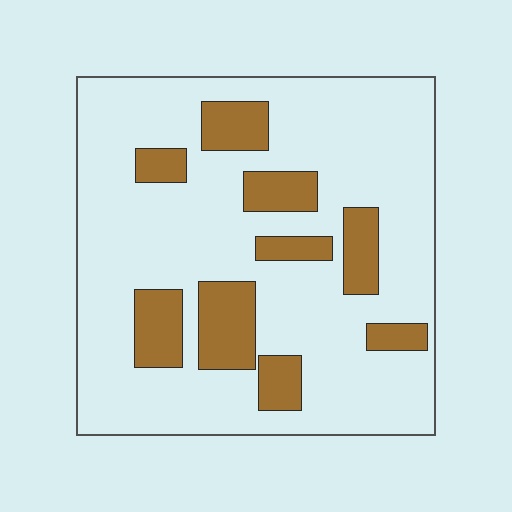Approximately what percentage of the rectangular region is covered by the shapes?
Approximately 20%.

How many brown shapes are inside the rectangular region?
9.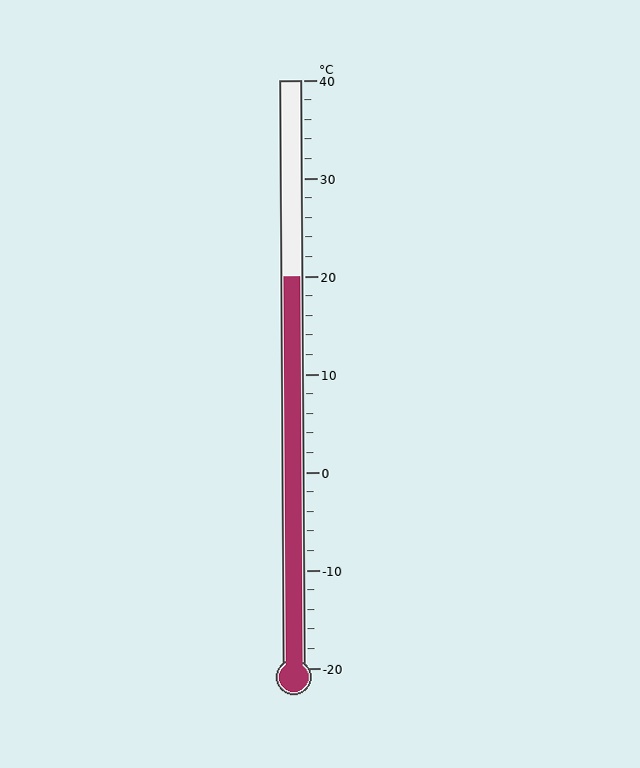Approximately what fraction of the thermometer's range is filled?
The thermometer is filled to approximately 65% of its range.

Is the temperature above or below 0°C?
The temperature is above 0°C.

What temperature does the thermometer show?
The thermometer shows approximately 20°C.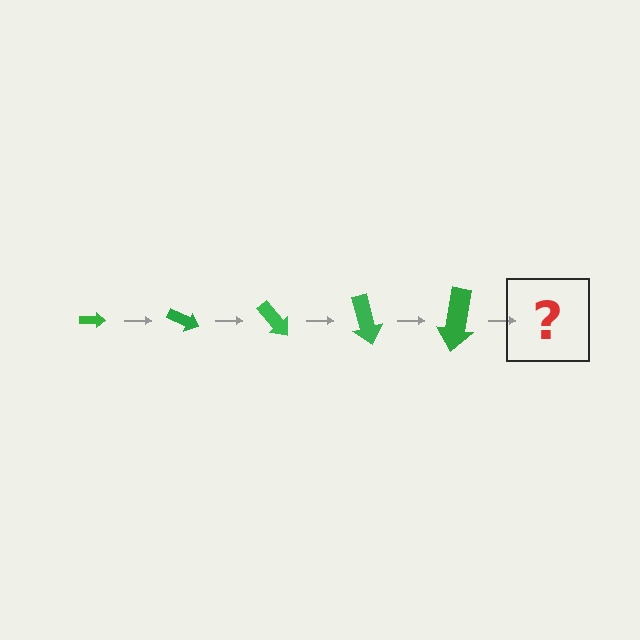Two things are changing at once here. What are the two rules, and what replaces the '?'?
The two rules are that the arrow grows larger each step and it rotates 25 degrees each step. The '?' should be an arrow, larger than the previous one and rotated 125 degrees from the start.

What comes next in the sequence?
The next element should be an arrow, larger than the previous one and rotated 125 degrees from the start.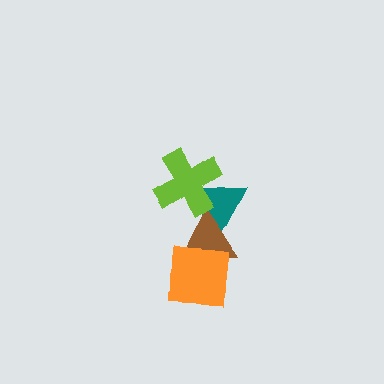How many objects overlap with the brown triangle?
2 objects overlap with the brown triangle.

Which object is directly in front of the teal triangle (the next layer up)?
The brown triangle is directly in front of the teal triangle.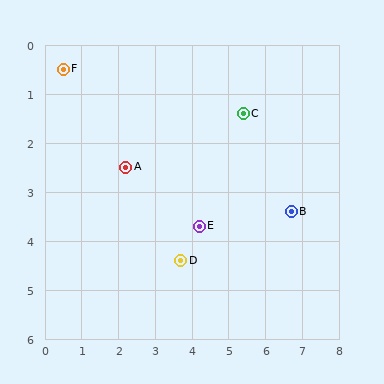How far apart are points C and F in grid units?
Points C and F are about 5.0 grid units apart.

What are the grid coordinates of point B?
Point B is at approximately (6.7, 3.4).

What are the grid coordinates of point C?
Point C is at approximately (5.4, 1.4).